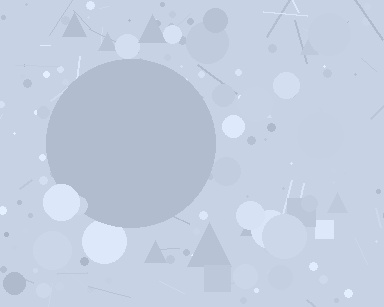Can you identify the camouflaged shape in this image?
The camouflaged shape is a circle.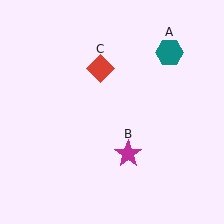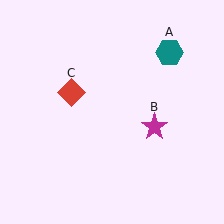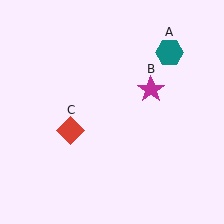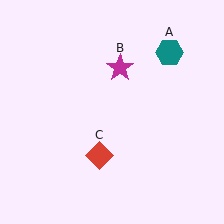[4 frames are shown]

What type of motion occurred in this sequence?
The magenta star (object B), red diamond (object C) rotated counterclockwise around the center of the scene.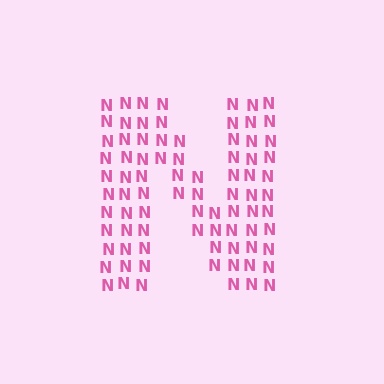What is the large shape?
The large shape is the letter N.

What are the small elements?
The small elements are letter N's.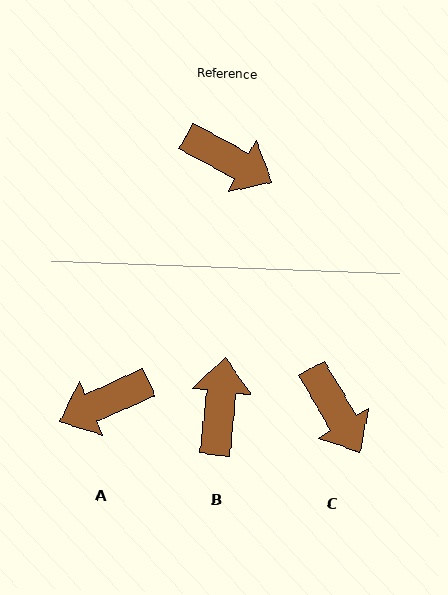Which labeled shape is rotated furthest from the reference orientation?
A, about 128 degrees away.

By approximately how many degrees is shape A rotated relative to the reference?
Approximately 128 degrees clockwise.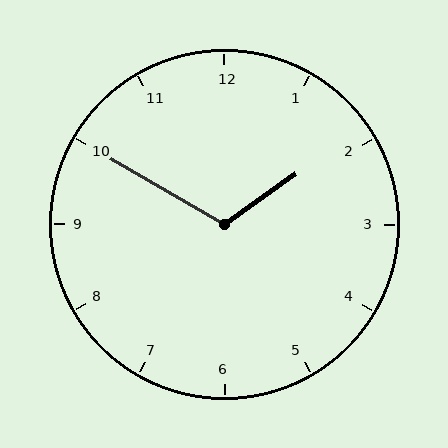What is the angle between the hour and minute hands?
Approximately 115 degrees.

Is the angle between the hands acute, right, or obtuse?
It is obtuse.